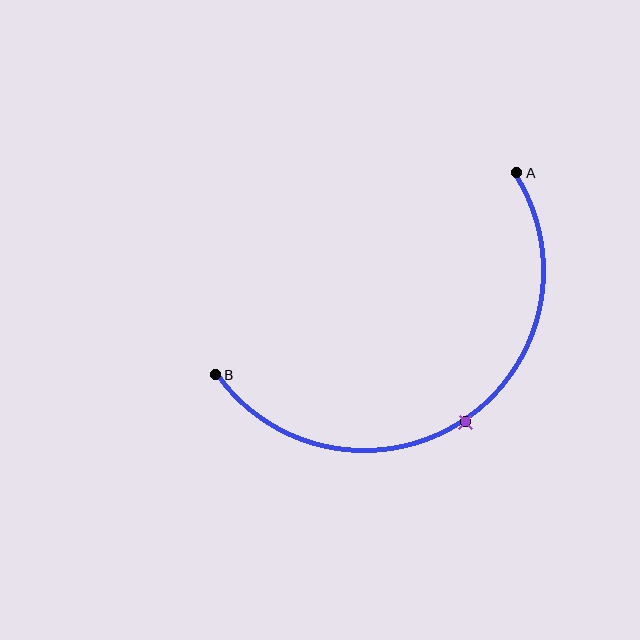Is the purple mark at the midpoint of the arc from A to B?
Yes. The purple mark lies on the arc at equal arc-length from both A and B — it is the arc midpoint.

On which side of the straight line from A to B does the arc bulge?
The arc bulges below and to the right of the straight line connecting A and B.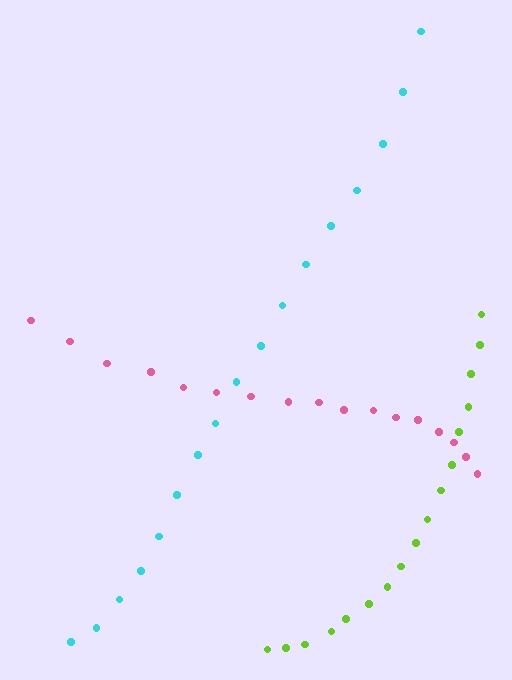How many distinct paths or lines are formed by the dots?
There are 3 distinct paths.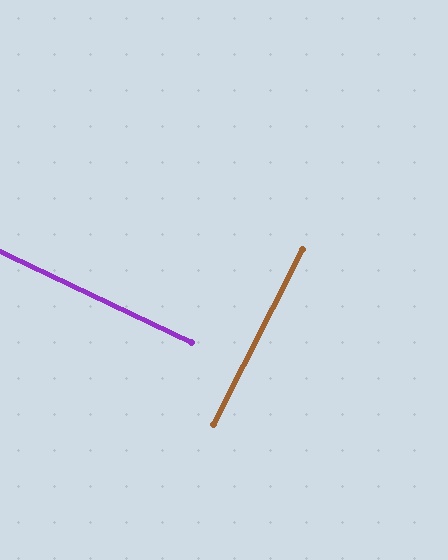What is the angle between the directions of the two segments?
Approximately 88 degrees.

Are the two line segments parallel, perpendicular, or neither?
Perpendicular — they meet at approximately 88°.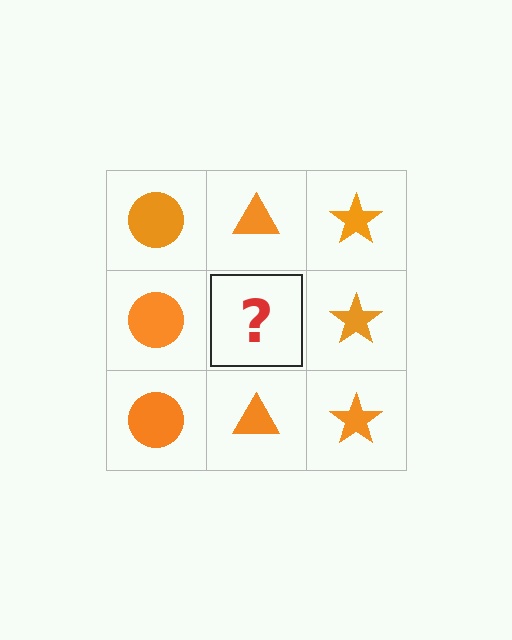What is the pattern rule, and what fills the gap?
The rule is that each column has a consistent shape. The gap should be filled with an orange triangle.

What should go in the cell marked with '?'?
The missing cell should contain an orange triangle.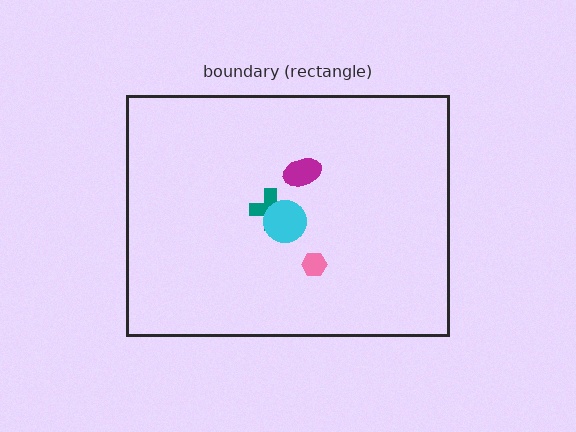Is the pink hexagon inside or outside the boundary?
Inside.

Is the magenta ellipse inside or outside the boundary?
Inside.